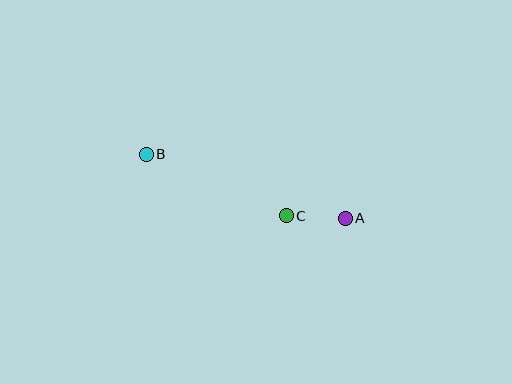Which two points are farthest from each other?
Points A and B are farthest from each other.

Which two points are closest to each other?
Points A and C are closest to each other.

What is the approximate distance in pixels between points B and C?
The distance between B and C is approximately 153 pixels.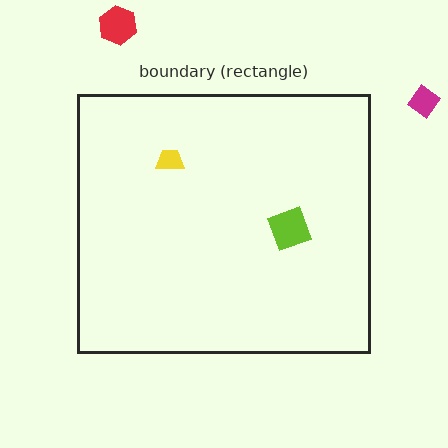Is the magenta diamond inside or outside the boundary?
Outside.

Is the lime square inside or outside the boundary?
Inside.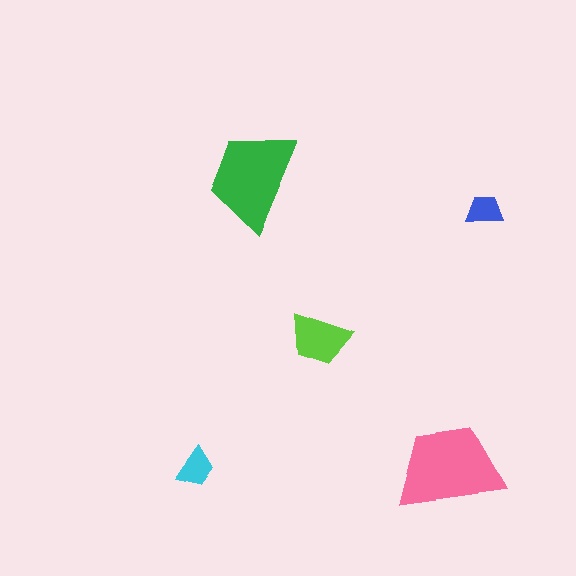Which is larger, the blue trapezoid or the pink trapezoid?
The pink one.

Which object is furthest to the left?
The cyan trapezoid is leftmost.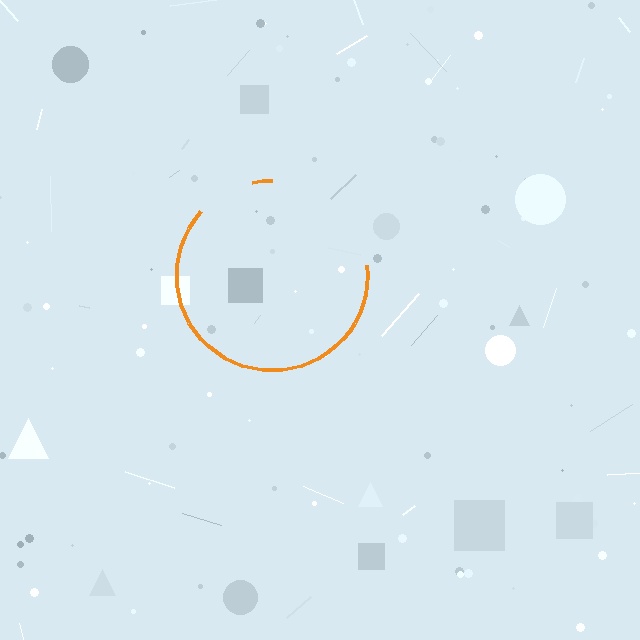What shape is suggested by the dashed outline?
The dashed outline suggests a circle.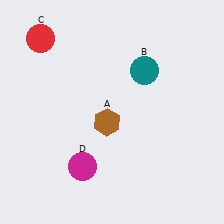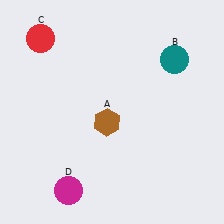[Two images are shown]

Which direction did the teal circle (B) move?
The teal circle (B) moved right.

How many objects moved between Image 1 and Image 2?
2 objects moved between the two images.